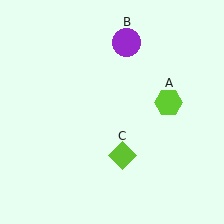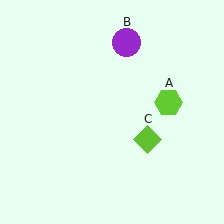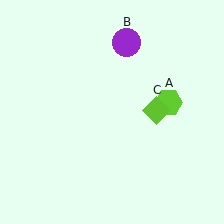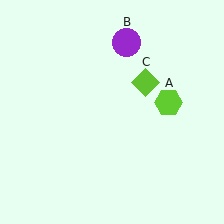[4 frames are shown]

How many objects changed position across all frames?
1 object changed position: lime diamond (object C).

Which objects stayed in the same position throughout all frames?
Lime hexagon (object A) and purple circle (object B) remained stationary.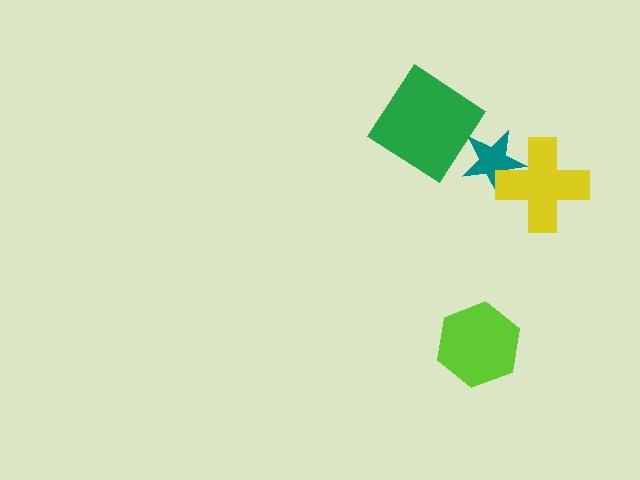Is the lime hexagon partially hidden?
No, no other shape covers it.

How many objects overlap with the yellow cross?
1 object overlaps with the yellow cross.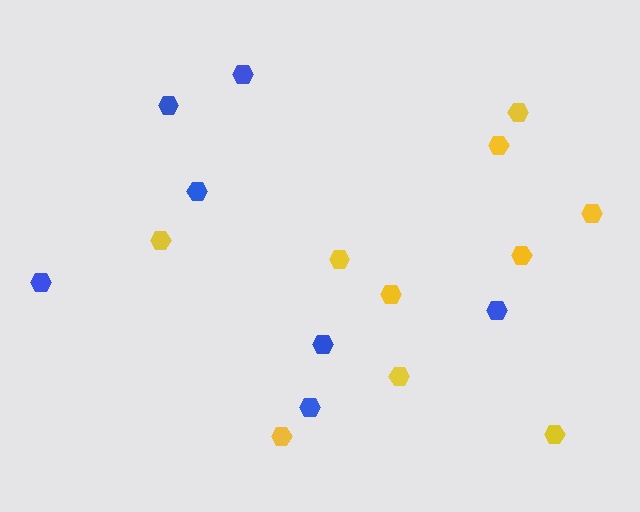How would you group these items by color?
There are 2 groups: one group of blue hexagons (7) and one group of yellow hexagons (10).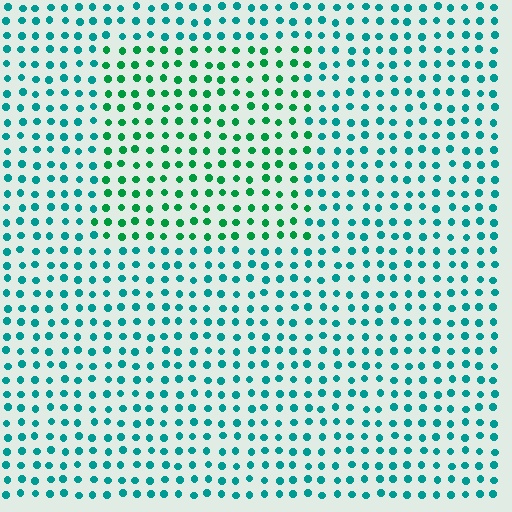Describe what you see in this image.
The image is filled with small teal elements in a uniform arrangement. A rectangle-shaped region is visible where the elements are tinted to a slightly different hue, forming a subtle color boundary.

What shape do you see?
I see a rectangle.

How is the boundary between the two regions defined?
The boundary is defined purely by a slight shift in hue (about 33 degrees). Spacing, size, and orientation are identical on both sides.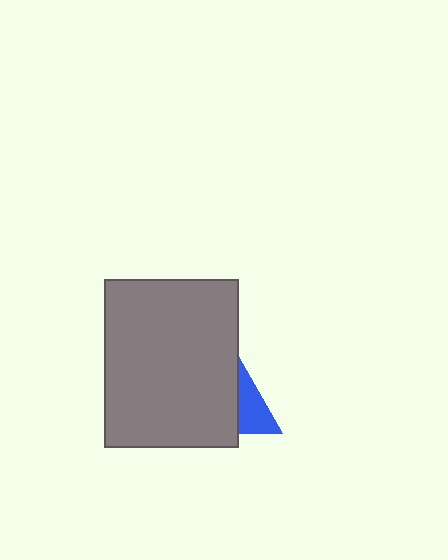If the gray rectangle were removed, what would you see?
You would see the complete blue triangle.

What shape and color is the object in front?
The object in front is a gray rectangle.